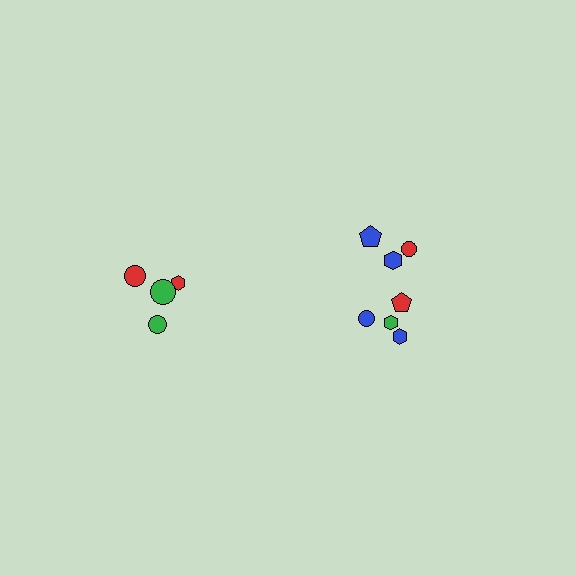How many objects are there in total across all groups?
There are 11 objects.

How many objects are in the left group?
There are 4 objects.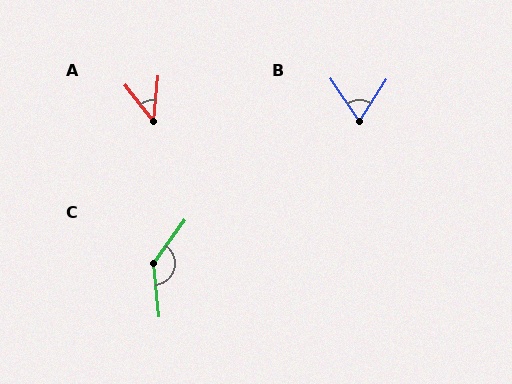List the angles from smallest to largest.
A (43°), B (67°), C (138°).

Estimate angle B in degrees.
Approximately 67 degrees.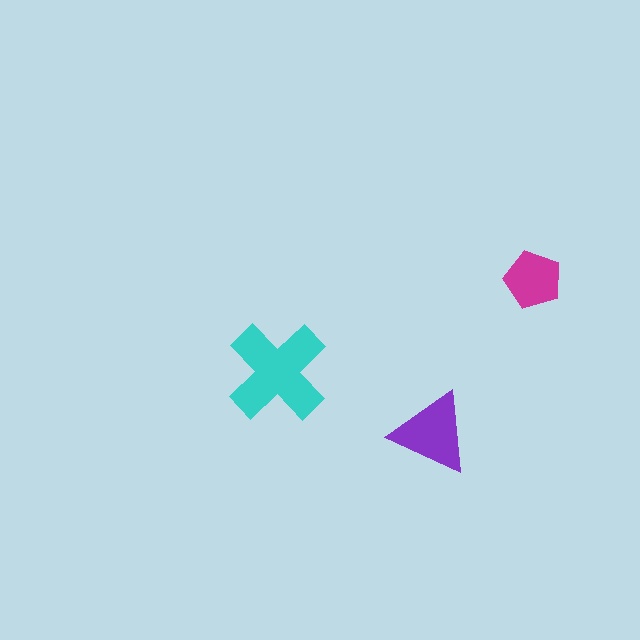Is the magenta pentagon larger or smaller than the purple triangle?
Smaller.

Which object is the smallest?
The magenta pentagon.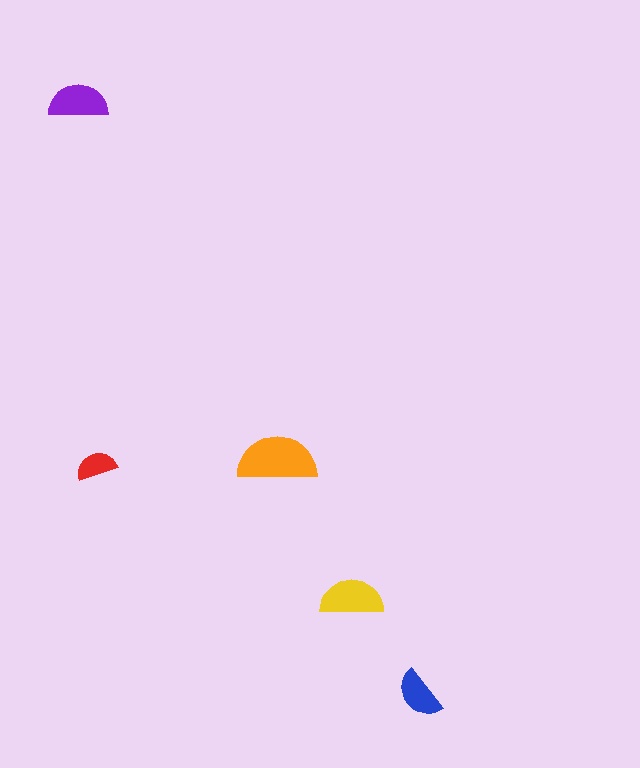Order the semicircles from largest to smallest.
the orange one, the yellow one, the purple one, the blue one, the red one.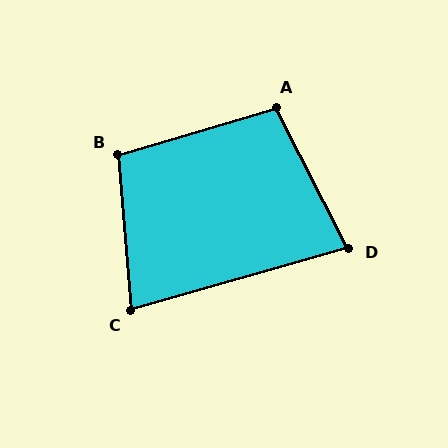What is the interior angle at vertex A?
Approximately 101 degrees (obtuse).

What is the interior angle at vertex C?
Approximately 79 degrees (acute).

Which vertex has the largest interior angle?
B, at approximately 101 degrees.